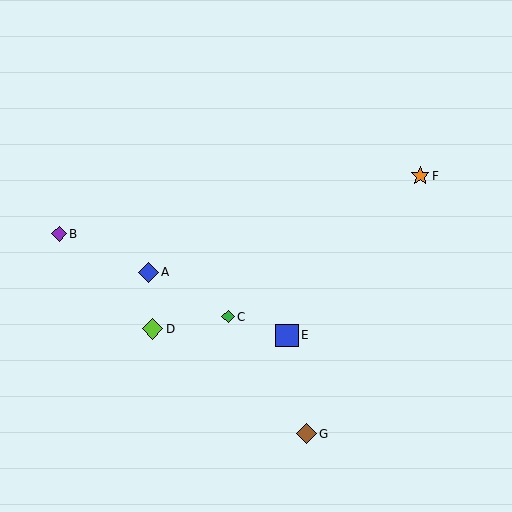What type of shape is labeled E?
Shape E is a blue square.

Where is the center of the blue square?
The center of the blue square is at (287, 335).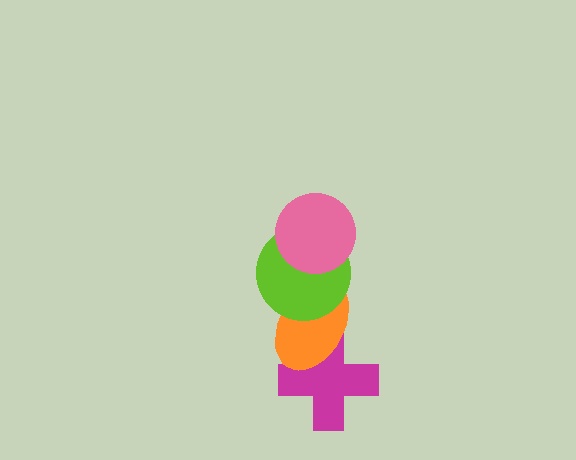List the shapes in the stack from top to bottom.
From top to bottom: the pink circle, the lime circle, the orange ellipse, the magenta cross.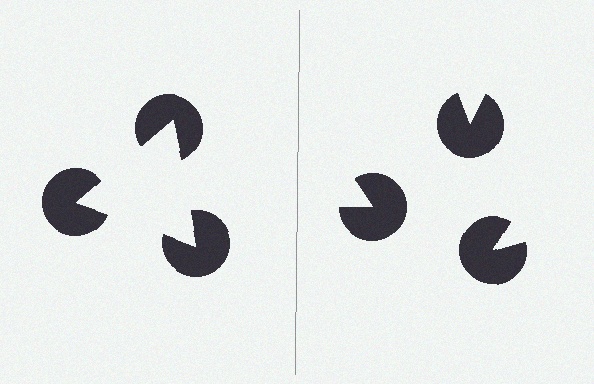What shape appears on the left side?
An illusory triangle.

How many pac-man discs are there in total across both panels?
6 — 3 on each side.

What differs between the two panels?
The pac-man discs are positioned identically on both sides; only the wedge orientations differ. On the left they align to a triangle; on the right they are misaligned.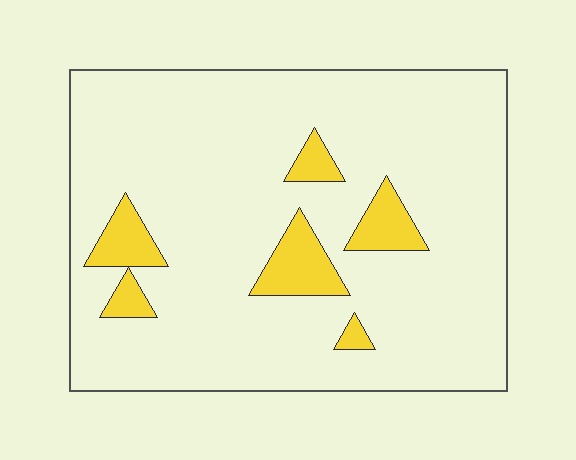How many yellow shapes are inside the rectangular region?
6.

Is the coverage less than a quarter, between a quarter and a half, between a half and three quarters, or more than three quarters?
Less than a quarter.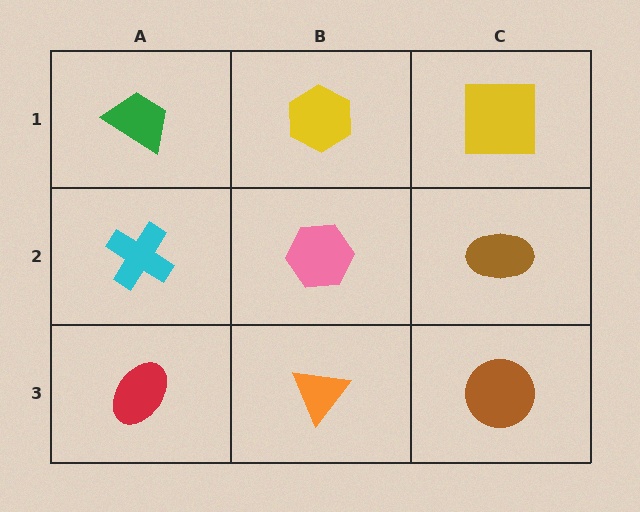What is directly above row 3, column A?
A cyan cross.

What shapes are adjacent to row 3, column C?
A brown ellipse (row 2, column C), an orange triangle (row 3, column B).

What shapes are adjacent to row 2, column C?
A yellow square (row 1, column C), a brown circle (row 3, column C), a pink hexagon (row 2, column B).